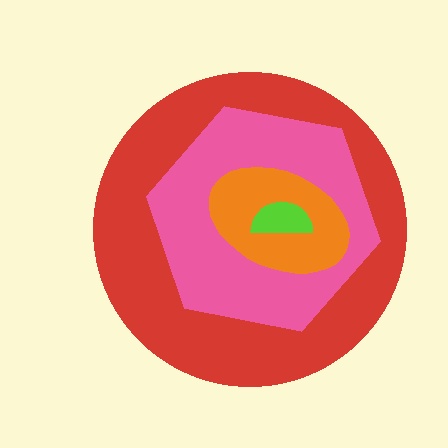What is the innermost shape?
The lime semicircle.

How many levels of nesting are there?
4.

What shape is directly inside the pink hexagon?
The orange ellipse.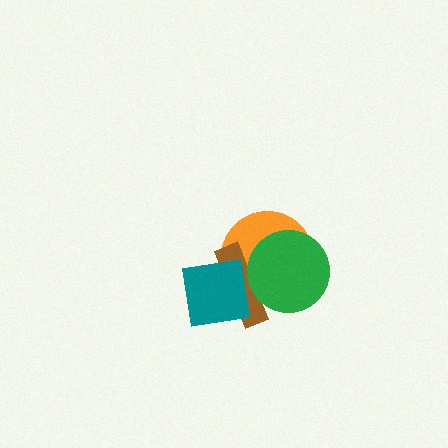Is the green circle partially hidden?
No, no other shape covers it.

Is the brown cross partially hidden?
Yes, it is partially covered by another shape.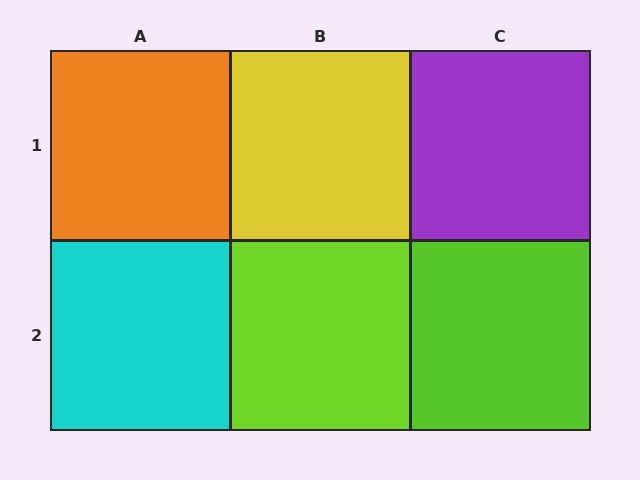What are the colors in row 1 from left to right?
Orange, yellow, purple.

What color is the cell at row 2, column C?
Lime.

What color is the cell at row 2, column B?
Lime.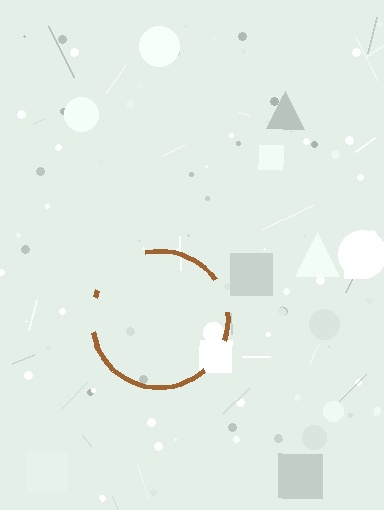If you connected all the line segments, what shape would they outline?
They would outline a circle.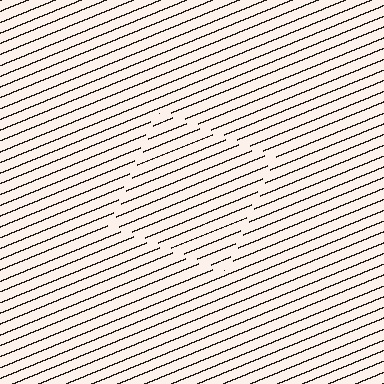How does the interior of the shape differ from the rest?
The interior of the shape contains the same grating, shifted by half a period — the contour is defined by the phase discontinuity where line-ends from the inner and outer gratings abut.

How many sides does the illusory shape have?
4 sides — the line-ends trace a square.